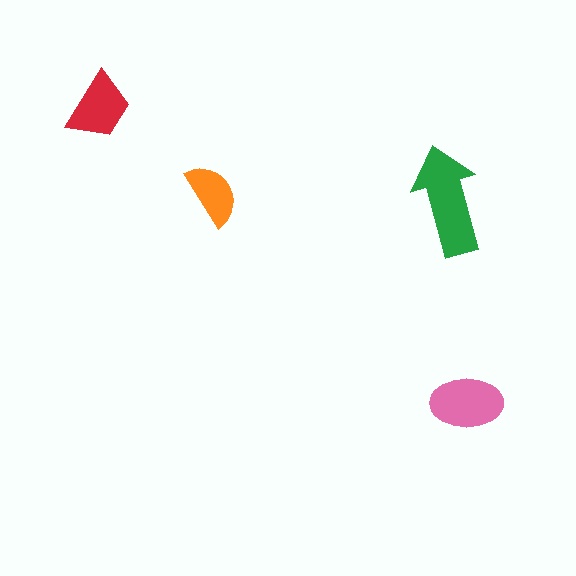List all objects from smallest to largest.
The orange semicircle, the red trapezoid, the pink ellipse, the green arrow.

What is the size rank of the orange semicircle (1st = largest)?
4th.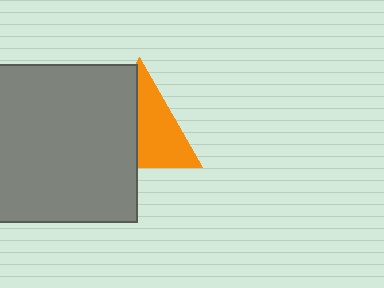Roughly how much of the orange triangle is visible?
About half of it is visible (roughly 53%).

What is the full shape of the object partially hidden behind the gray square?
The partially hidden object is an orange triangle.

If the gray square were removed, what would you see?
You would see the complete orange triangle.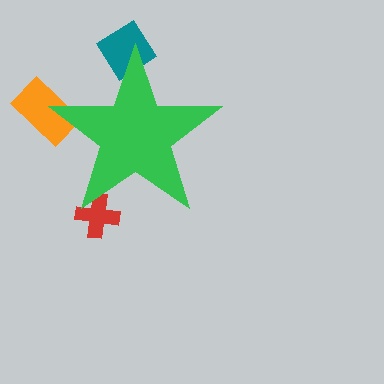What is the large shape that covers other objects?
A green star.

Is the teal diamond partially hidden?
Yes, the teal diamond is partially hidden behind the green star.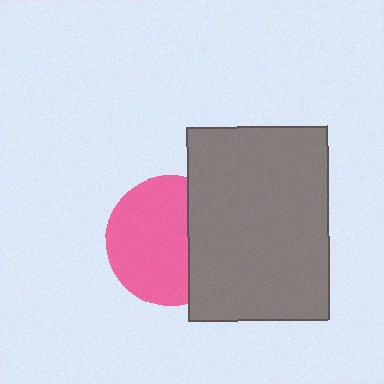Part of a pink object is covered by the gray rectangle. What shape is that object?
It is a circle.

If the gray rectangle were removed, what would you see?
You would see the complete pink circle.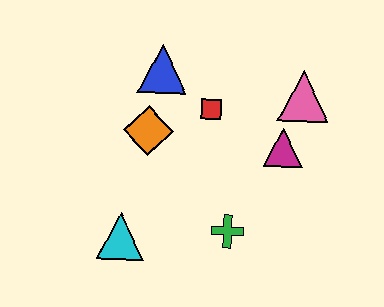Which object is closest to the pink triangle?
The magenta triangle is closest to the pink triangle.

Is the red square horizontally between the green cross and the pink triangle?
No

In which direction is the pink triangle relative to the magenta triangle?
The pink triangle is above the magenta triangle.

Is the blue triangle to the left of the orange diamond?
No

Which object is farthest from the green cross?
The blue triangle is farthest from the green cross.